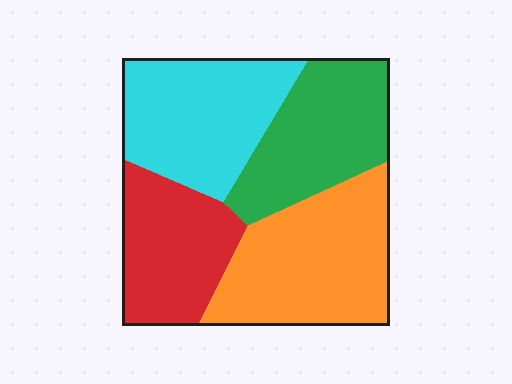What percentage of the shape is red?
Red covers roughly 20% of the shape.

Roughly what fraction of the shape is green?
Green covers around 25% of the shape.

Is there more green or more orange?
Orange.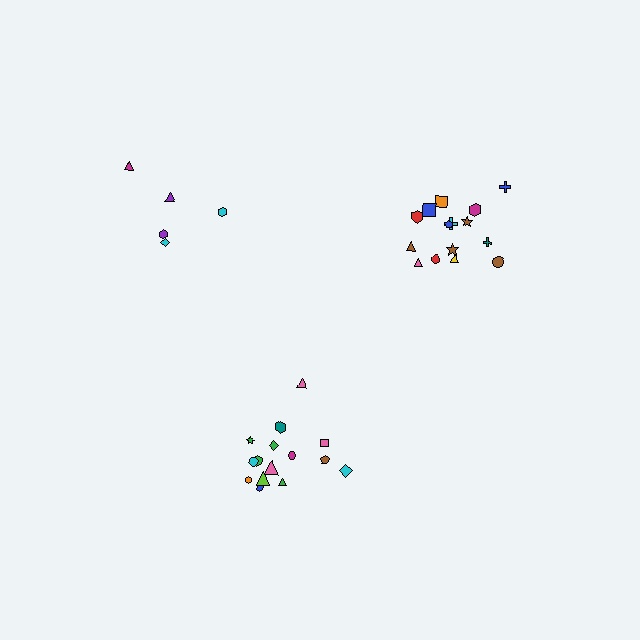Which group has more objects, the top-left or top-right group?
The top-right group.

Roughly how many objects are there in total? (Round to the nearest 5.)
Roughly 35 objects in total.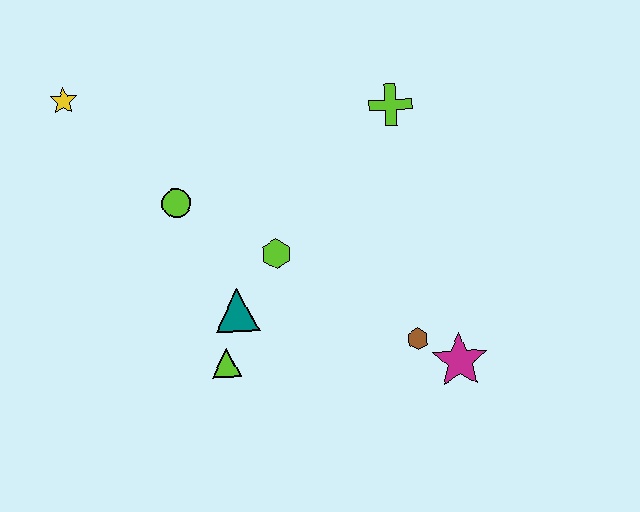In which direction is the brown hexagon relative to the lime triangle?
The brown hexagon is to the right of the lime triangle.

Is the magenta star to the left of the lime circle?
No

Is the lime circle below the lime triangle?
No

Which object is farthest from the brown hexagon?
The yellow star is farthest from the brown hexagon.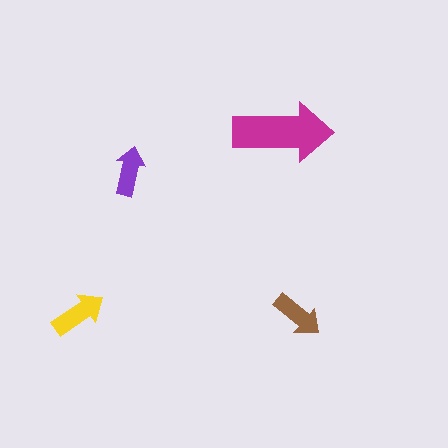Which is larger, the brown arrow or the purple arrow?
The brown one.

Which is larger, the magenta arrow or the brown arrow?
The magenta one.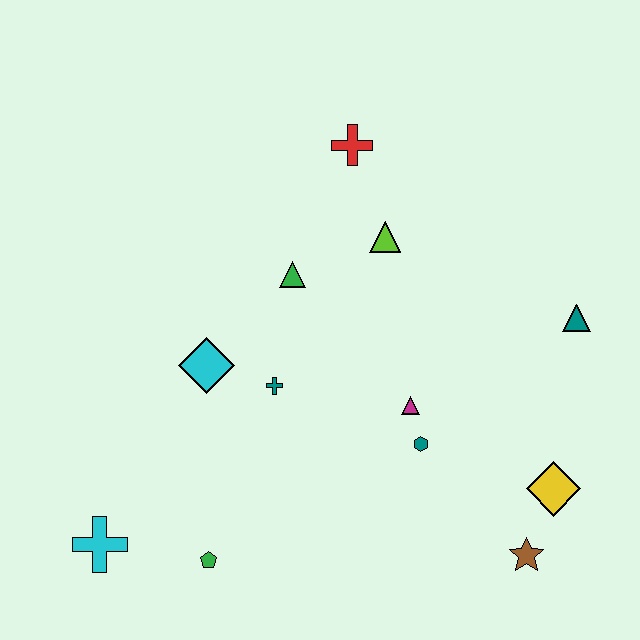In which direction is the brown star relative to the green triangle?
The brown star is below the green triangle.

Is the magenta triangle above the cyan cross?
Yes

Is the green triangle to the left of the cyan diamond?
No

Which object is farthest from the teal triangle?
The cyan cross is farthest from the teal triangle.